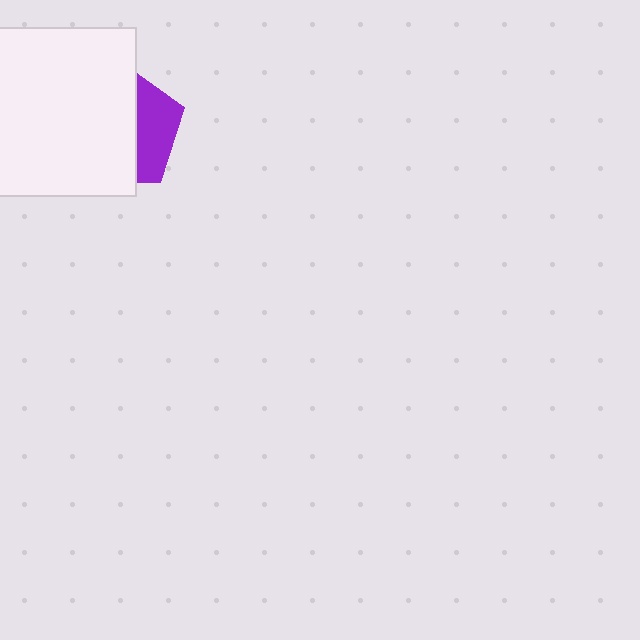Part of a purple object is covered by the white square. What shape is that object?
It is a pentagon.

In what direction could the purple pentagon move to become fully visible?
The purple pentagon could move right. That would shift it out from behind the white square entirely.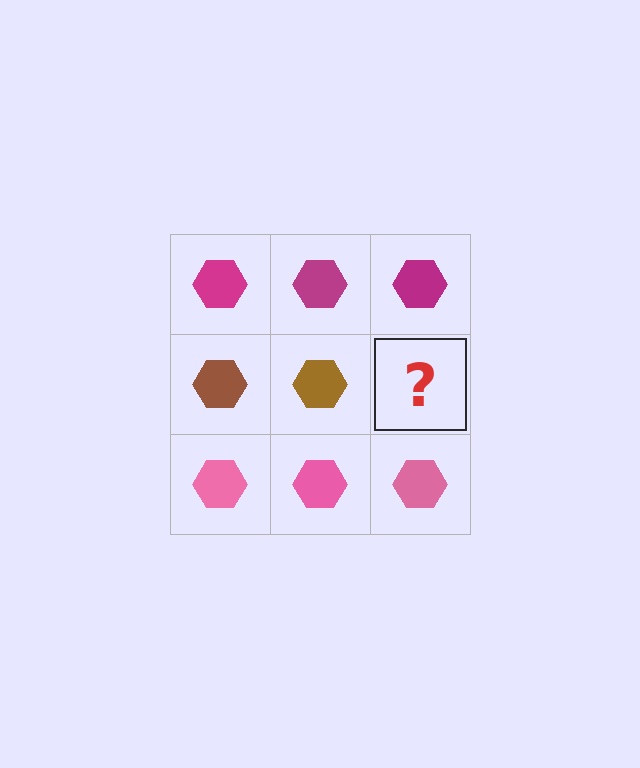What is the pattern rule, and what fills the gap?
The rule is that each row has a consistent color. The gap should be filled with a brown hexagon.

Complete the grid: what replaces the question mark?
The question mark should be replaced with a brown hexagon.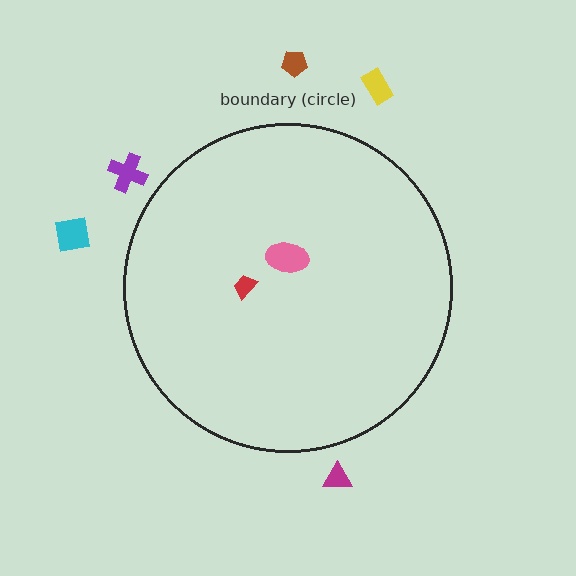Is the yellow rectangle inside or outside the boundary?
Outside.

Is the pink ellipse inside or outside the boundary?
Inside.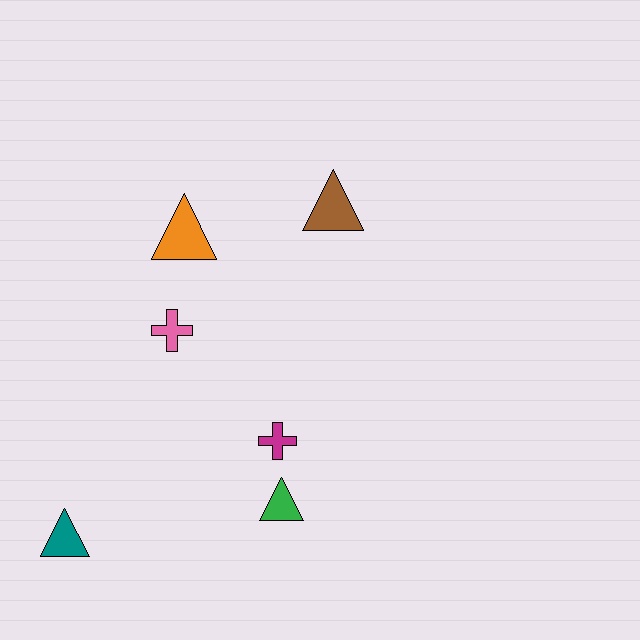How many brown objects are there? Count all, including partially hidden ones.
There is 1 brown object.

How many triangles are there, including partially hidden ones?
There are 4 triangles.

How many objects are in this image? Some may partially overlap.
There are 6 objects.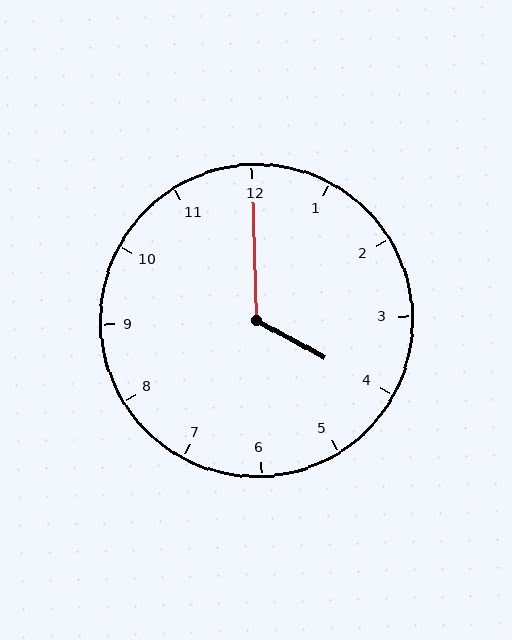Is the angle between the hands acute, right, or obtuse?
It is obtuse.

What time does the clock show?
4:00.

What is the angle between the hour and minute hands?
Approximately 120 degrees.